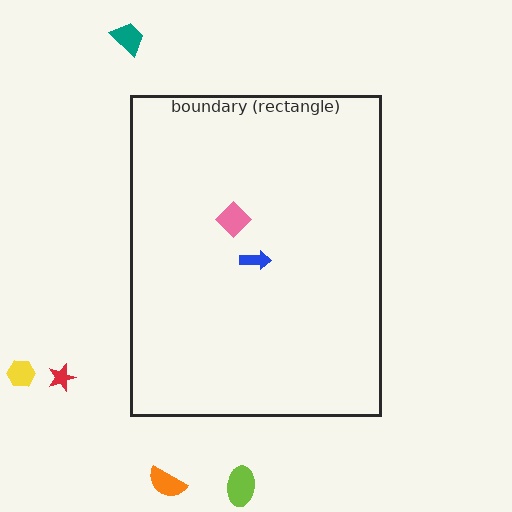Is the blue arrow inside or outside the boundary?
Inside.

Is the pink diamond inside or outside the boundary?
Inside.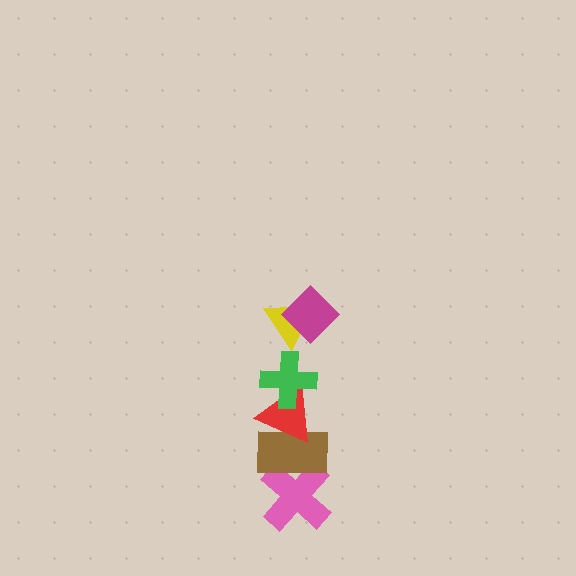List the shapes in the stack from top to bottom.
From top to bottom: the magenta diamond, the yellow triangle, the green cross, the red triangle, the brown rectangle, the pink cross.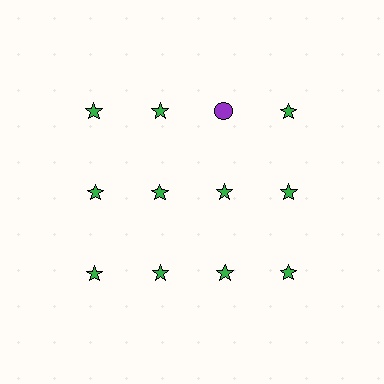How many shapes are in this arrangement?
There are 12 shapes arranged in a grid pattern.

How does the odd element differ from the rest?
It differs in both color (purple instead of green) and shape (circle instead of star).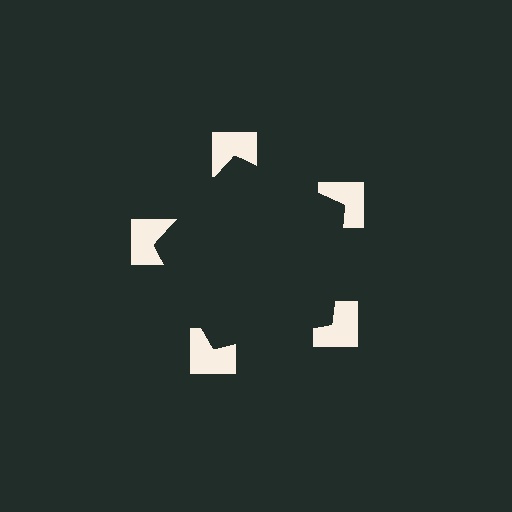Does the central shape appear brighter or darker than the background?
It typically appears slightly darker than the background, even though no actual brightness change is drawn.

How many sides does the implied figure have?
5 sides.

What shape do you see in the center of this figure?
An illusory pentagon — its edges are inferred from the aligned wedge cuts in the notched squares, not physically drawn.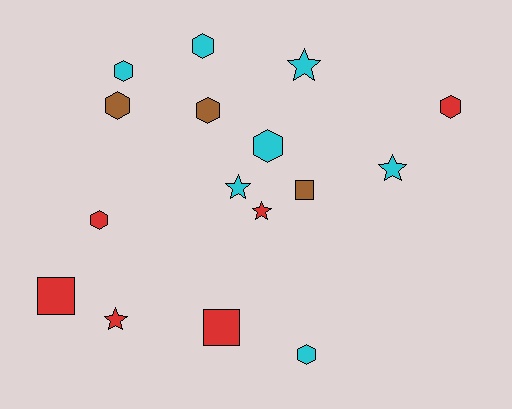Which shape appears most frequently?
Hexagon, with 8 objects.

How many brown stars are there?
There are no brown stars.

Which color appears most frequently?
Cyan, with 7 objects.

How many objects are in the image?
There are 16 objects.